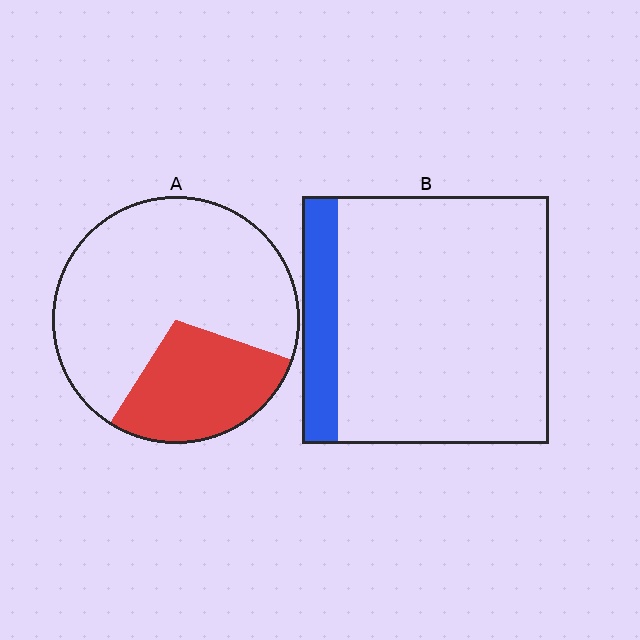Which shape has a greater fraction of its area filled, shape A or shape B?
Shape A.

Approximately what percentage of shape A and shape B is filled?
A is approximately 30% and B is approximately 15%.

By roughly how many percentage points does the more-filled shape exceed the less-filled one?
By roughly 15 percentage points (A over B).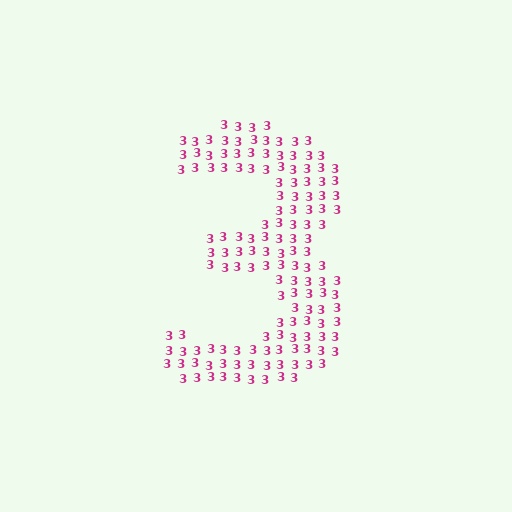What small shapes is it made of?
It is made of small digit 3's.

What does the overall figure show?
The overall figure shows the digit 3.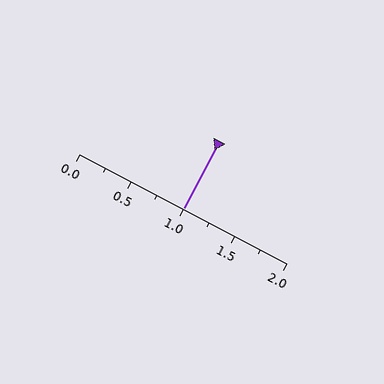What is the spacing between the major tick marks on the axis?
The major ticks are spaced 0.5 apart.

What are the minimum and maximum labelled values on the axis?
The axis runs from 0.0 to 2.0.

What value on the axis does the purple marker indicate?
The marker indicates approximately 1.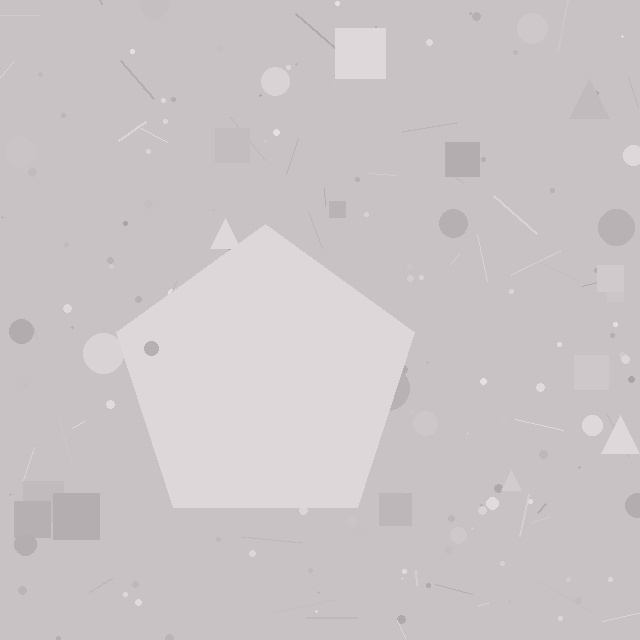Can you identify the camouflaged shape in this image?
The camouflaged shape is a pentagon.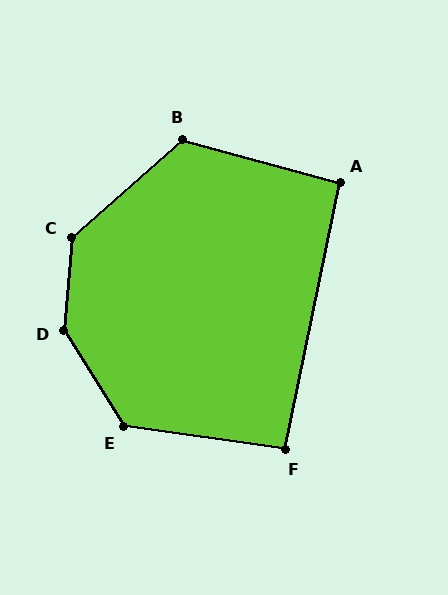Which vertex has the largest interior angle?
D, at approximately 143 degrees.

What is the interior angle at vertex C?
Approximately 136 degrees (obtuse).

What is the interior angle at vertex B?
Approximately 123 degrees (obtuse).